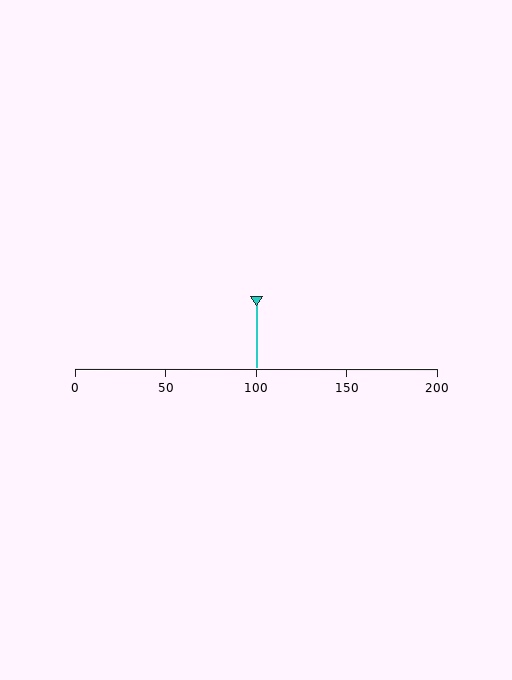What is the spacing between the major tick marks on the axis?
The major ticks are spaced 50 apart.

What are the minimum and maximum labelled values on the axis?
The axis runs from 0 to 200.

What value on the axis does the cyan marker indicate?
The marker indicates approximately 100.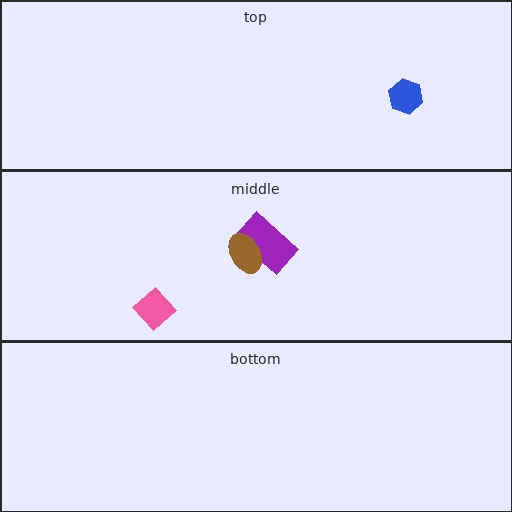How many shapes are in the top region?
1.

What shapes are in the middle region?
The purple rectangle, the pink diamond, the brown ellipse.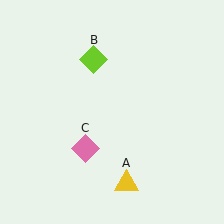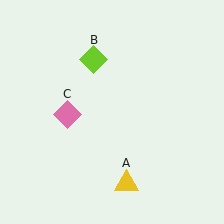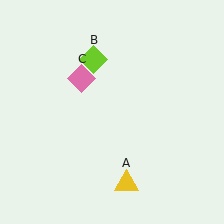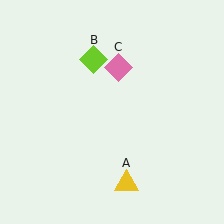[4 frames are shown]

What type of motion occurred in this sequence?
The pink diamond (object C) rotated clockwise around the center of the scene.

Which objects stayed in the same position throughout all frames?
Yellow triangle (object A) and lime diamond (object B) remained stationary.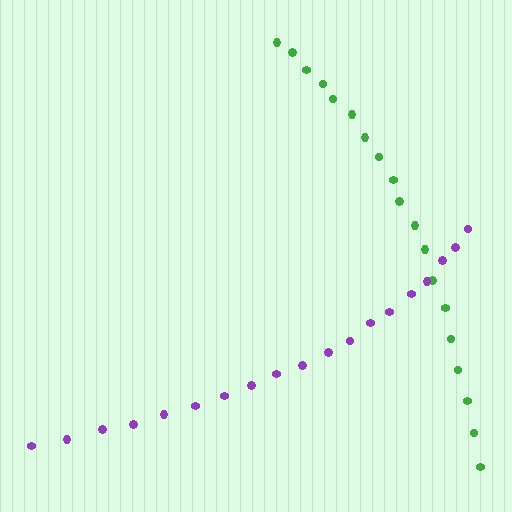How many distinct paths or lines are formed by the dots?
There are 2 distinct paths.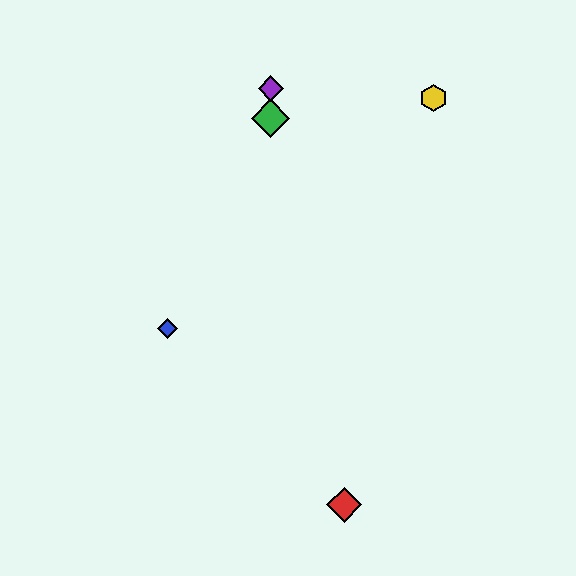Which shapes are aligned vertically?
The green diamond, the purple diamond are aligned vertically.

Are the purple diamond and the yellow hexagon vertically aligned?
No, the purple diamond is at x≈271 and the yellow hexagon is at x≈433.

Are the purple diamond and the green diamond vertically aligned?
Yes, both are at x≈271.